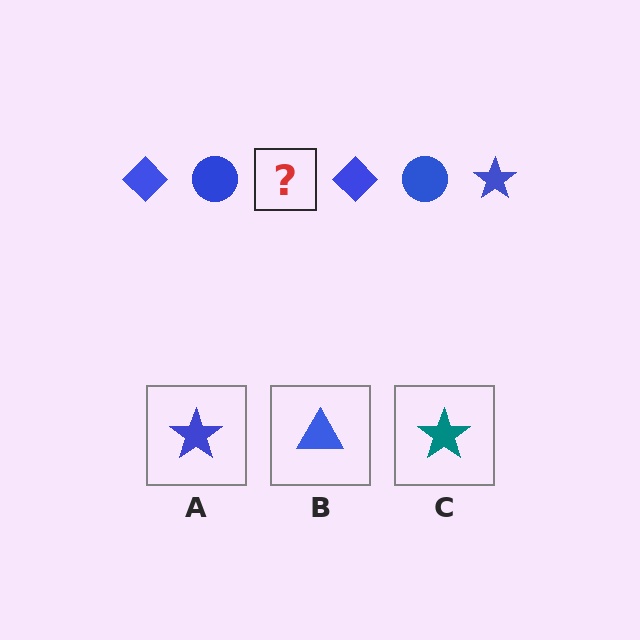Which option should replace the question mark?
Option A.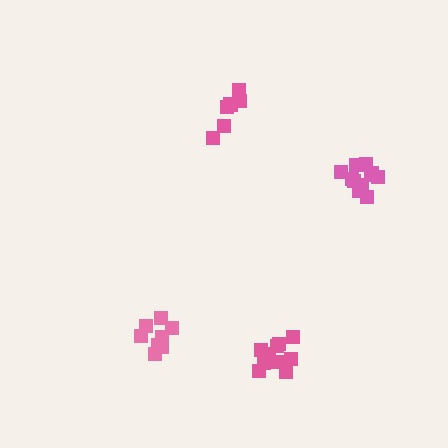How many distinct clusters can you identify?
There are 4 distinct clusters.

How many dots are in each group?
Group 1: 12 dots, Group 2: 8 dots, Group 3: 13 dots, Group 4: 7 dots (40 total).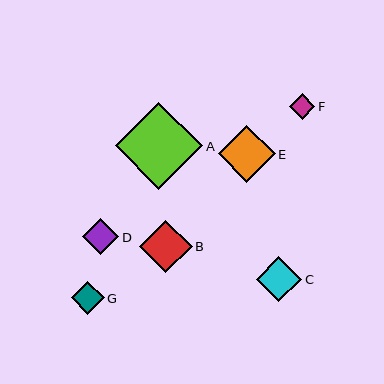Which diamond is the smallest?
Diamond F is the smallest with a size of approximately 26 pixels.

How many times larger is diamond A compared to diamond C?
Diamond A is approximately 1.9 times the size of diamond C.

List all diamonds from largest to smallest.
From largest to smallest: A, E, B, C, D, G, F.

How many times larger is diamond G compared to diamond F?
Diamond G is approximately 1.3 times the size of diamond F.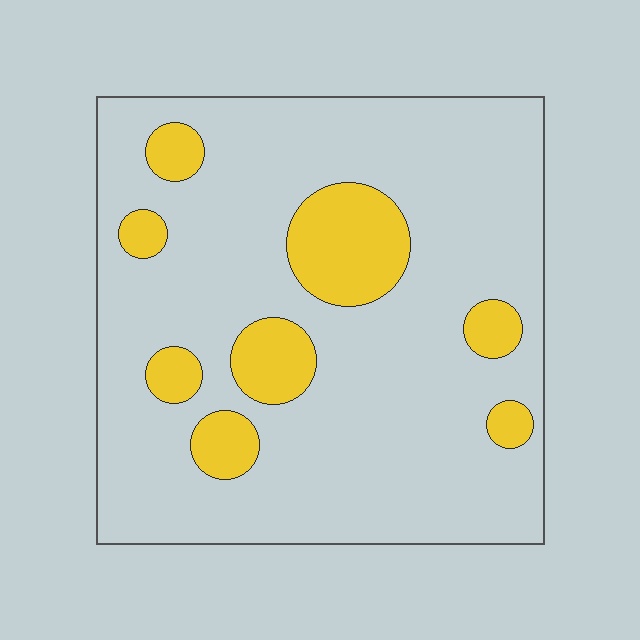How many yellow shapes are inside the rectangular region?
8.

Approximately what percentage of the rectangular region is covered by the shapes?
Approximately 15%.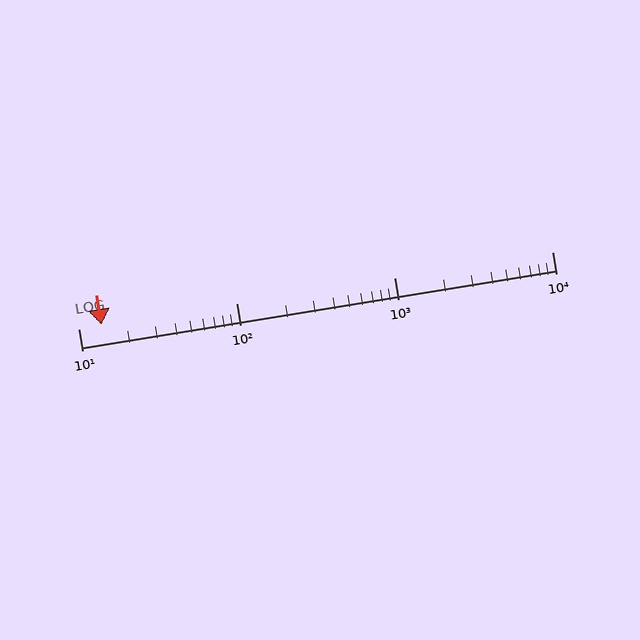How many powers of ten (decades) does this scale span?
The scale spans 3 decades, from 10 to 10000.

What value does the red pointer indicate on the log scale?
The pointer indicates approximately 14.